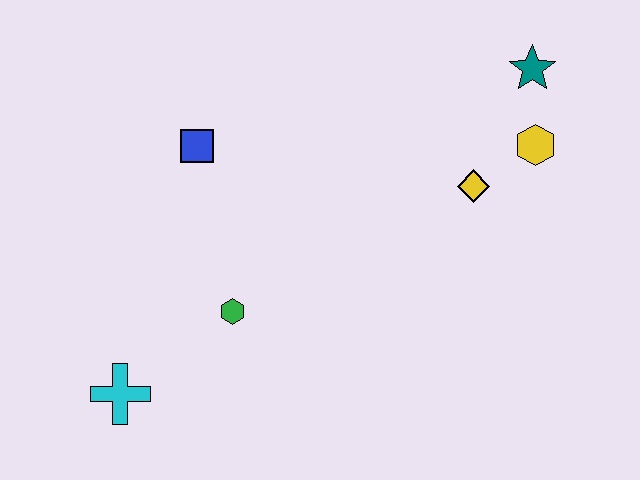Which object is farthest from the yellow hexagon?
The cyan cross is farthest from the yellow hexagon.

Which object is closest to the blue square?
The green hexagon is closest to the blue square.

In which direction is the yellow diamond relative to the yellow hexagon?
The yellow diamond is to the left of the yellow hexagon.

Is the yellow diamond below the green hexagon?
No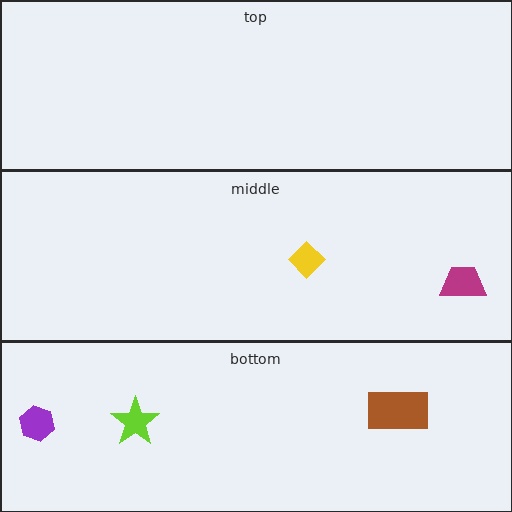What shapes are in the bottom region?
The brown rectangle, the purple hexagon, the lime star.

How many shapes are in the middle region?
2.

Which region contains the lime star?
The bottom region.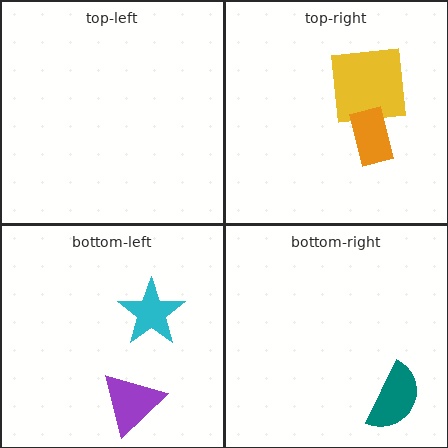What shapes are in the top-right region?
The yellow square, the orange rectangle.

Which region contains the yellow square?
The top-right region.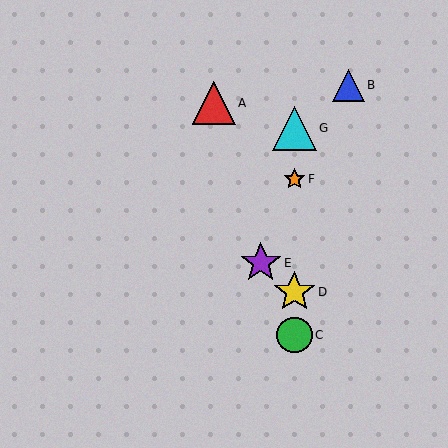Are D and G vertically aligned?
Yes, both are at x≈294.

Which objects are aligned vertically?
Objects C, D, F, G are aligned vertically.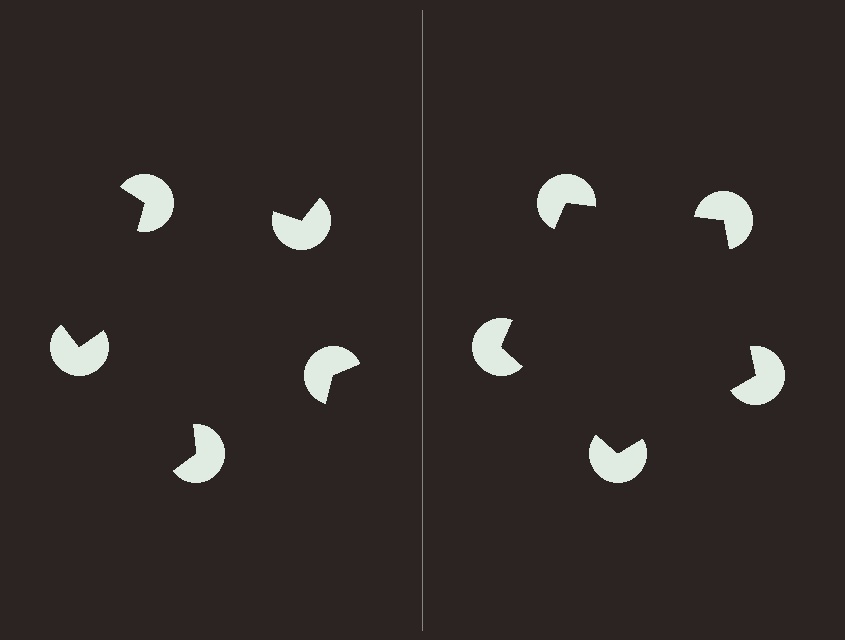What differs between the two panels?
The pac-man discs are positioned identically on both sides; only the wedge orientations differ. On the right they align to a pentagon; on the left they are misaligned.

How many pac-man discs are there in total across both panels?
10 — 5 on each side.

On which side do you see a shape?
An illusory pentagon appears on the right side. On the left side the wedge cuts are rotated, so no coherent shape forms.